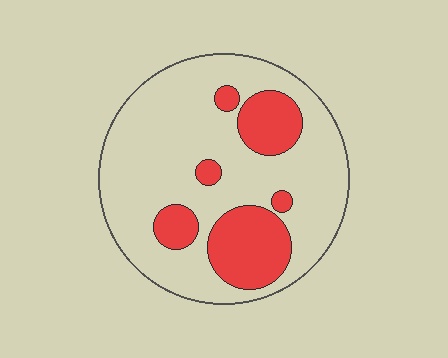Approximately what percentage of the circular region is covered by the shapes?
Approximately 25%.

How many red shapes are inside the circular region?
6.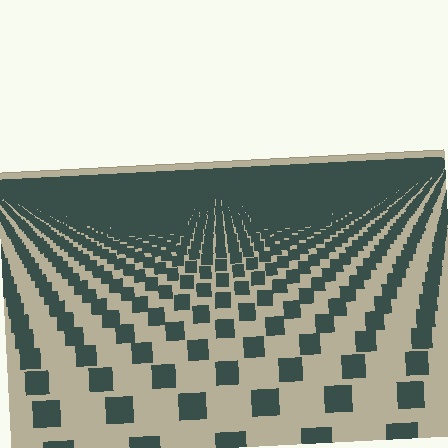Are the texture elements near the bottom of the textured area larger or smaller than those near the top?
Larger. Near the bottom, elements are closer to the viewer and appear at a bigger on-screen size.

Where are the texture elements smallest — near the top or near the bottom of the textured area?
Near the top.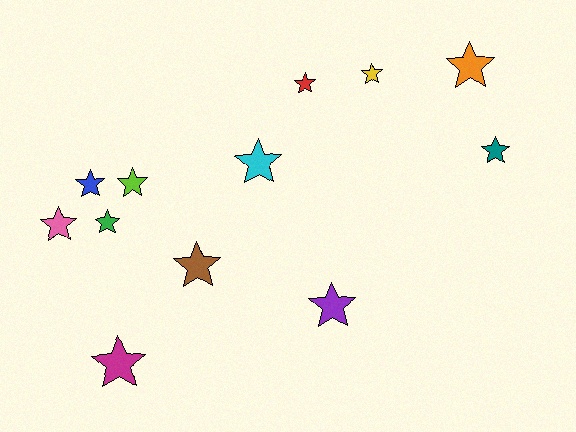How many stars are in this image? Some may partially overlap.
There are 12 stars.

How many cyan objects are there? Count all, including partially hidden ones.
There is 1 cyan object.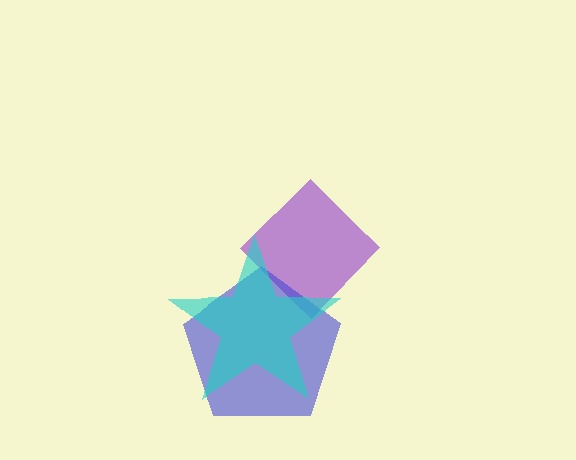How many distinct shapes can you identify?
There are 3 distinct shapes: a purple diamond, a blue pentagon, a cyan star.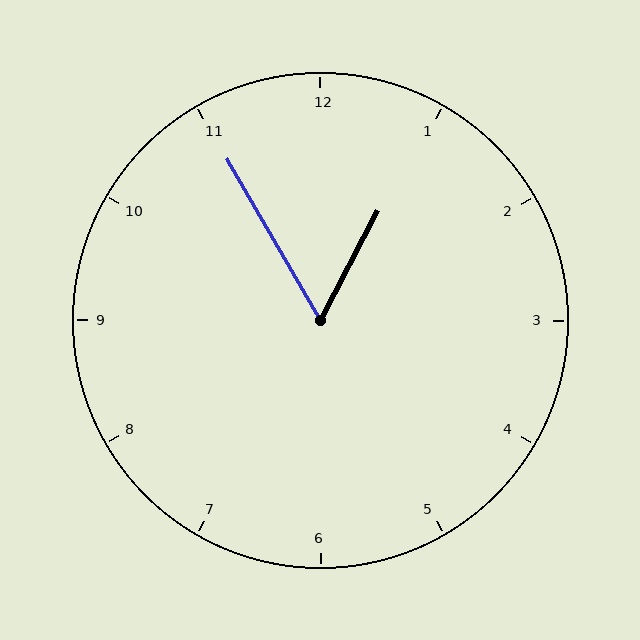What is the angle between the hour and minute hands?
Approximately 58 degrees.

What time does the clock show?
12:55.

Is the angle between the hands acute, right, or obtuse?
It is acute.